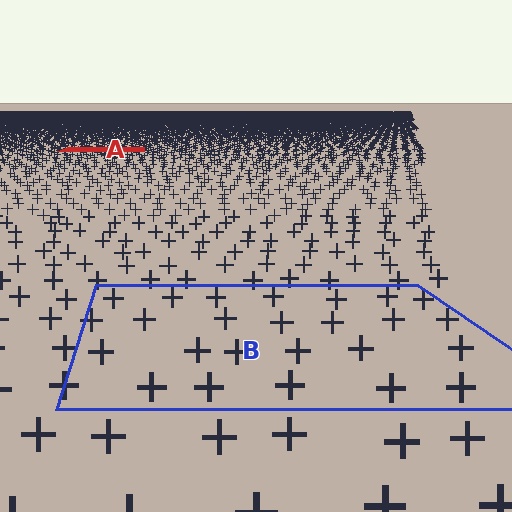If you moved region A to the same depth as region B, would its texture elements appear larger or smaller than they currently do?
They would appear larger. At a closer depth, the same texture elements are projected at a bigger on-screen size.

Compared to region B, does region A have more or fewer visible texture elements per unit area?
Region A has more texture elements per unit area — they are packed more densely because it is farther away.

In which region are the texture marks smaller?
The texture marks are smaller in region A, because it is farther away.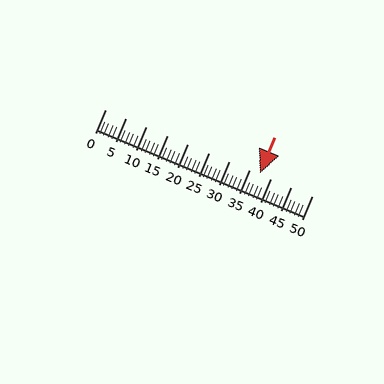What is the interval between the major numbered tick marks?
The major tick marks are spaced 5 units apart.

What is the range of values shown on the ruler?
The ruler shows values from 0 to 50.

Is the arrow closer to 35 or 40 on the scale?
The arrow is closer to 35.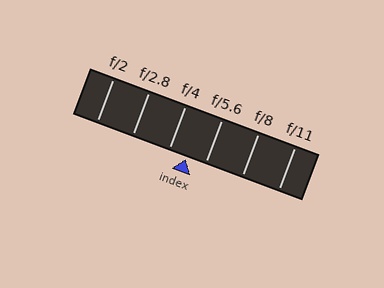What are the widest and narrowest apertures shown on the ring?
The widest aperture shown is f/2 and the narrowest is f/11.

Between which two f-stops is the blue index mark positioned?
The index mark is between f/4 and f/5.6.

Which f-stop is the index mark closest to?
The index mark is closest to f/4.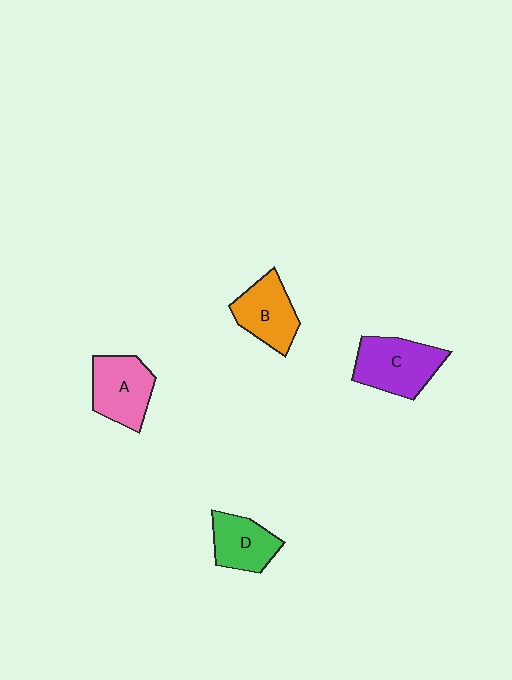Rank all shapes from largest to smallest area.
From largest to smallest: C (purple), A (pink), B (orange), D (green).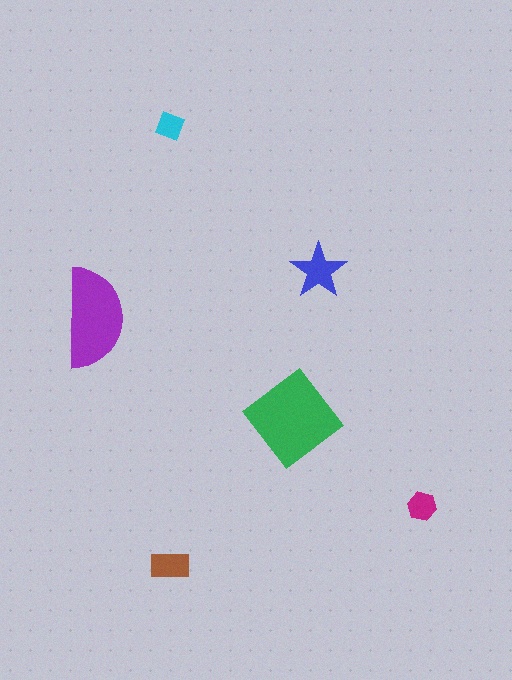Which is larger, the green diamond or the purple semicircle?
The green diamond.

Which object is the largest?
The green diamond.